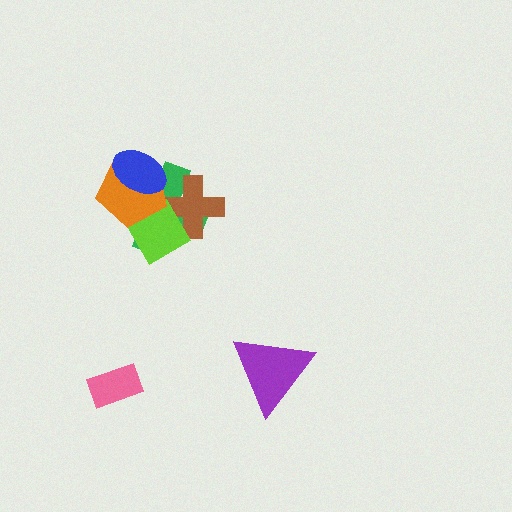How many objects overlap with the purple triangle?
0 objects overlap with the purple triangle.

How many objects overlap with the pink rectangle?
0 objects overlap with the pink rectangle.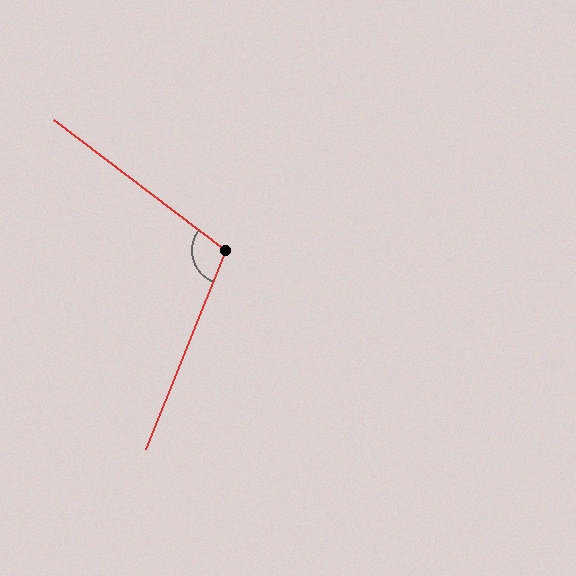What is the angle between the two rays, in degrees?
Approximately 105 degrees.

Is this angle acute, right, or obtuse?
It is obtuse.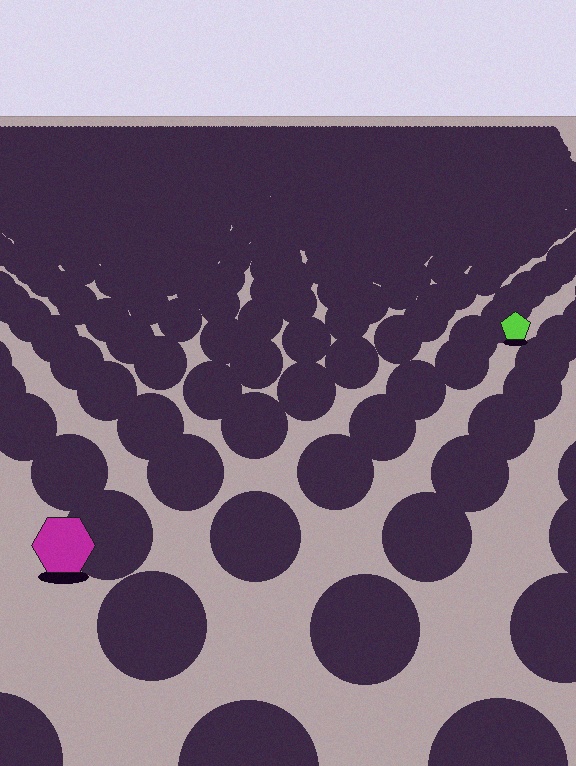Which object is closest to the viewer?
The magenta hexagon is closest. The texture marks near it are larger and more spread out.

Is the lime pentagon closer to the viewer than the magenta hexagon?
No. The magenta hexagon is closer — you can tell from the texture gradient: the ground texture is coarser near it.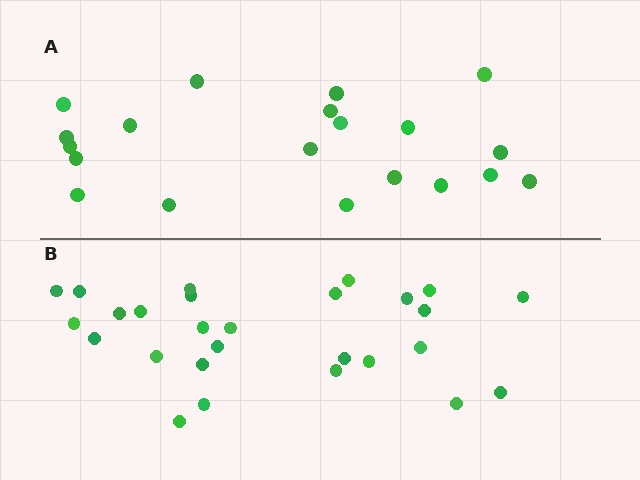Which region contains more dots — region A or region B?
Region B (the bottom region) has more dots.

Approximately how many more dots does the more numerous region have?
Region B has roughly 8 or so more dots than region A.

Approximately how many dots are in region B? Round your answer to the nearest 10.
About 30 dots. (The exact count is 27, which rounds to 30.)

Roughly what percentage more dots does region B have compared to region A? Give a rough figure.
About 35% more.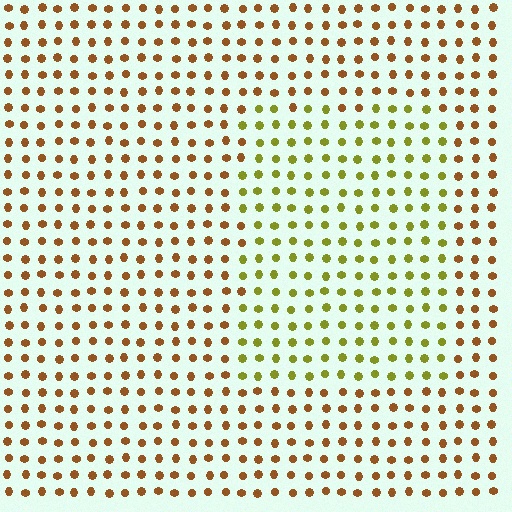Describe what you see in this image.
The image is filled with small brown elements in a uniform arrangement. A rectangle-shaped region is visible where the elements are tinted to a slightly different hue, forming a subtle color boundary.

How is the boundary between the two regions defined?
The boundary is defined purely by a slight shift in hue (about 43 degrees). Spacing, size, and orientation are identical on both sides.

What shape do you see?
I see a rectangle.